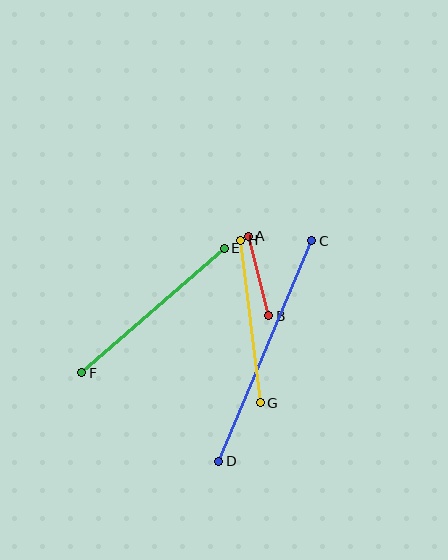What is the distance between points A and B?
The distance is approximately 82 pixels.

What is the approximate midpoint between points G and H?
The midpoint is at approximately (251, 321) pixels.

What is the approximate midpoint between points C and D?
The midpoint is at approximately (265, 351) pixels.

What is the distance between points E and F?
The distance is approximately 189 pixels.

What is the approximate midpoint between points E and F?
The midpoint is at approximately (153, 310) pixels.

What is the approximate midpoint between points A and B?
The midpoint is at approximately (258, 276) pixels.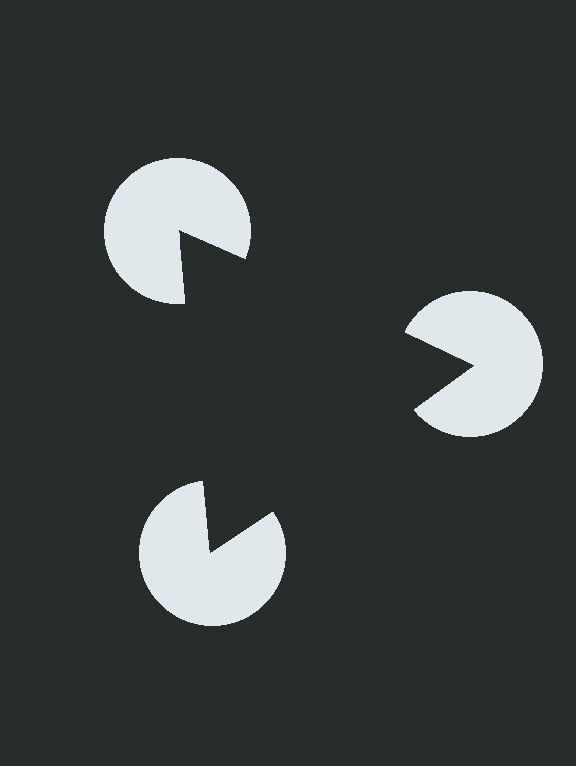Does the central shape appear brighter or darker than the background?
It typically appears slightly darker than the background, even though no actual brightness change is drawn.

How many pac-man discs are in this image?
There are 3 — one at each vertex of the illusory triangle.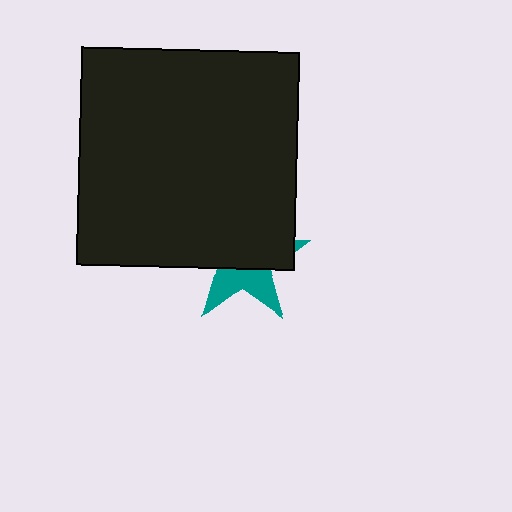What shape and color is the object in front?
The object in front is a black square.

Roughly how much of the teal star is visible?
A small part of it is visible (roughly 38%).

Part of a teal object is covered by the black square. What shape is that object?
It is a star.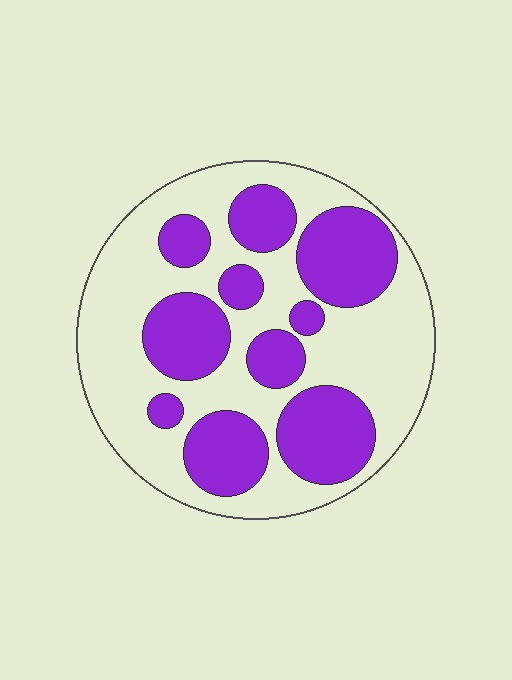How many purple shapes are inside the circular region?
10.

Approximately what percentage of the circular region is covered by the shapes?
Approximately 40%.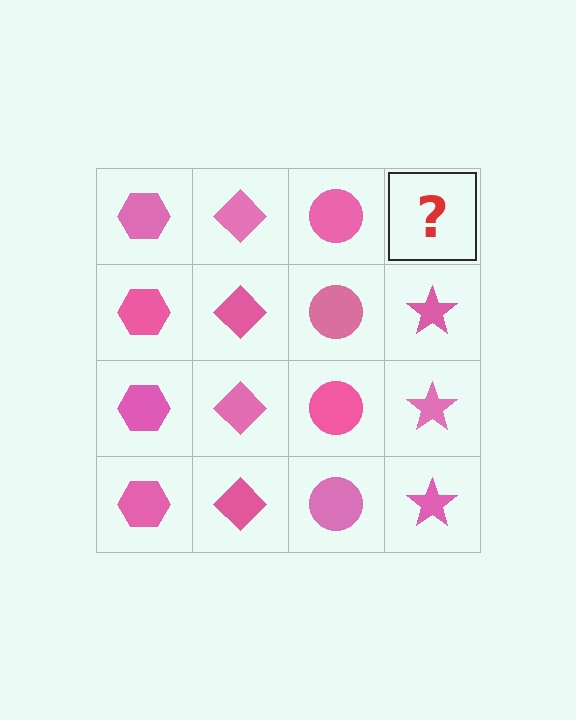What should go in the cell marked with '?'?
The missing cell should contain a pink star.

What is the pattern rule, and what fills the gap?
The rule is that each column has a consistent shape. The gap should be filled with a pink star.